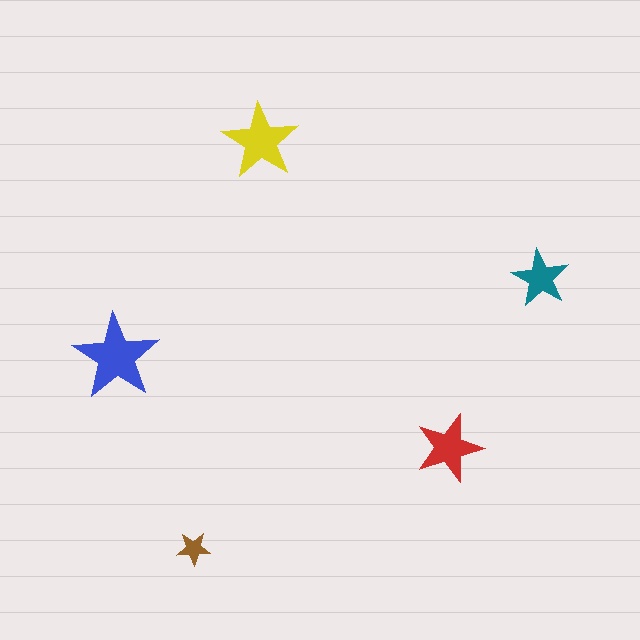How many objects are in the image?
There are 5 objects in the image.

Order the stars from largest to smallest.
the blue one, the yellow one, the red one, the teal one, the brown one.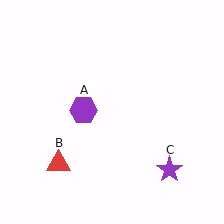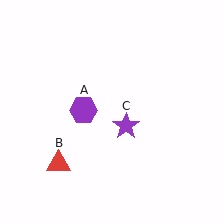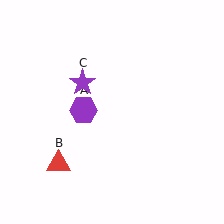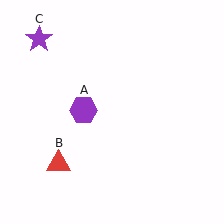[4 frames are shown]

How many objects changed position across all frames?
1 object changed position: purple star (object C).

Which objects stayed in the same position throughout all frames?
Purple hexagon (object A) and red triangle (object B) remained stationary.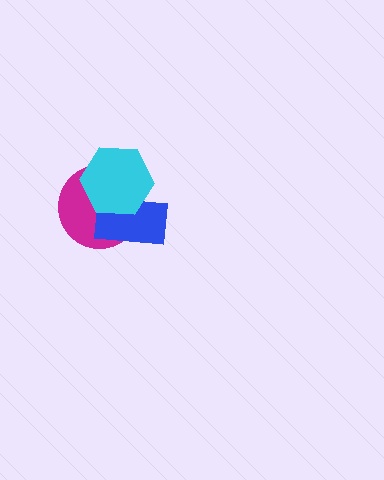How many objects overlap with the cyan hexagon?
2 objects overlap with the cyan hexagon.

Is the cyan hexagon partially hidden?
No, no other shape covers it.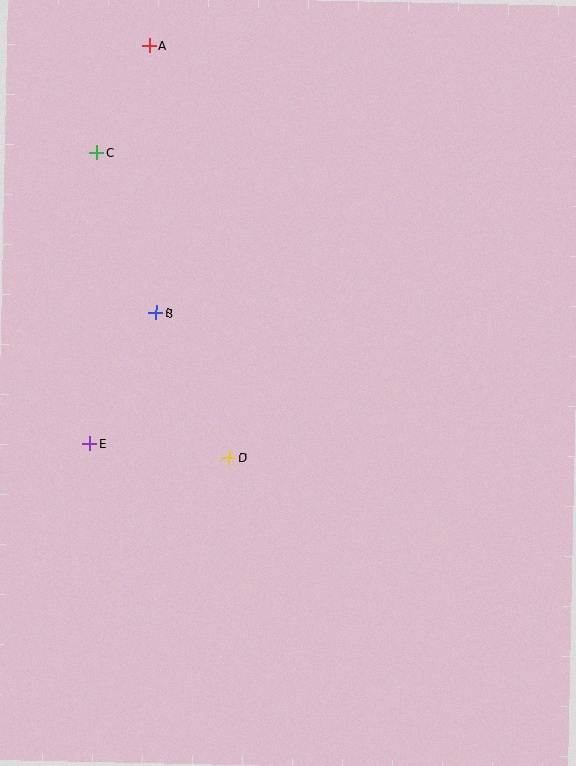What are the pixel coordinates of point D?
Point D is at (229, 458).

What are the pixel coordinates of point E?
Point E is at (89, 443).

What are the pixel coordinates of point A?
Point A is at (149, 46).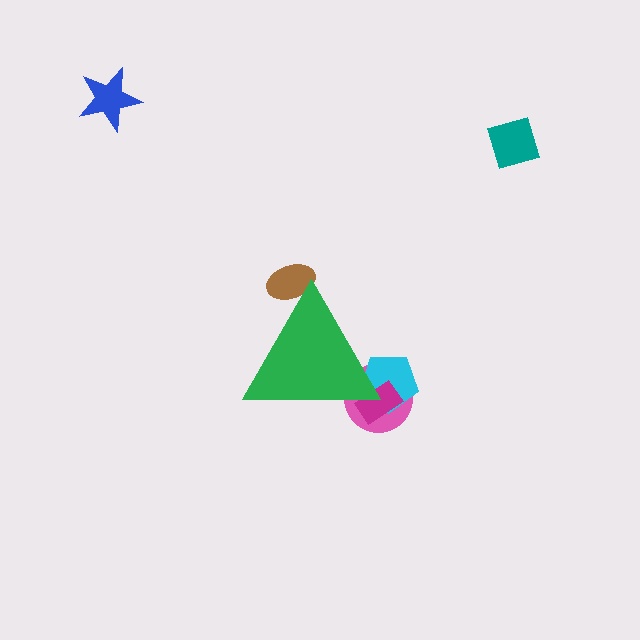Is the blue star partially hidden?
No, the blue star is fully visible.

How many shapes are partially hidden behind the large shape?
4 shapes are partially hidden.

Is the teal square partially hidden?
No, the teal square is fully visible.